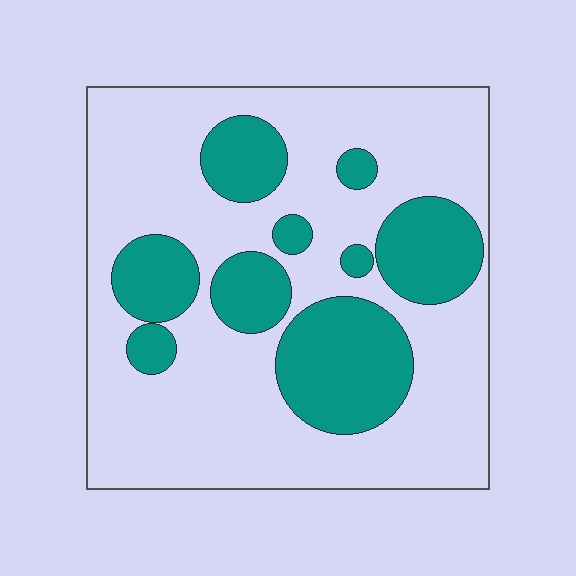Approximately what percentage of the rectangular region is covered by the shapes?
Approximately 30%.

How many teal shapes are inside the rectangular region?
9.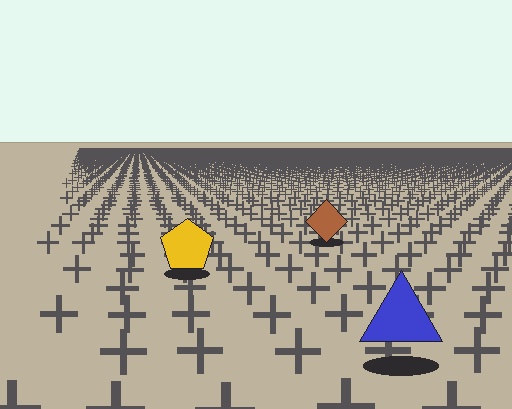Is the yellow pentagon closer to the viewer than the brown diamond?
Yes. The yellow pentagon is closer — you can tell from the texture gradient: the ground texture is coarser near it.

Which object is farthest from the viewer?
The brown diamond is farthest from the viewer. It appears smaller and the ground texture around it is denser.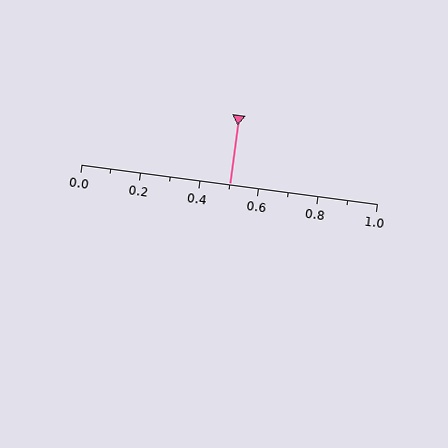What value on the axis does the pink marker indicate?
The marker indicates approximately 0.5.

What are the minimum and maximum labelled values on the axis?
The axis runs from 0.0 to 1.0.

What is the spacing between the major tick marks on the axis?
The major ticks are spaced 0.2 apart.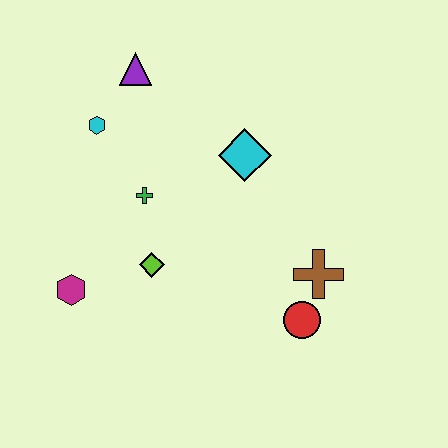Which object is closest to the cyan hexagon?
The purple triangle is closest to the cyan hexagon.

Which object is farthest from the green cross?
The red circle is farthest from the green cross.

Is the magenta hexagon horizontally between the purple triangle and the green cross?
No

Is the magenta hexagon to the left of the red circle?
Yes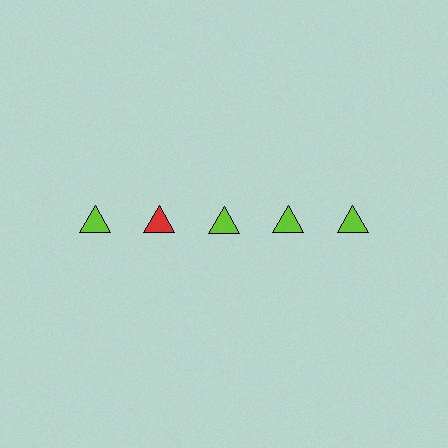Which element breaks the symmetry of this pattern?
The red triangle in the top row, second from left column breaks the symmetry. All other shapes are lime triangles.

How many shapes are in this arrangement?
There are 5 shapes arranged in a grid pattern.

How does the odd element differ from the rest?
It has a different color: red instead of lime.